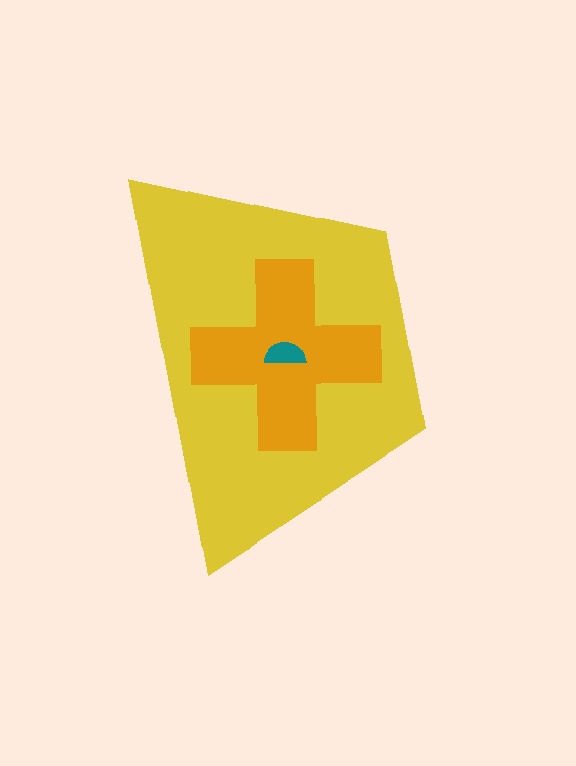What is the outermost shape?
The yellow trapezoid.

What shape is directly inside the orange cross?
The teal semicircle.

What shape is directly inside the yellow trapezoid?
The orange cross.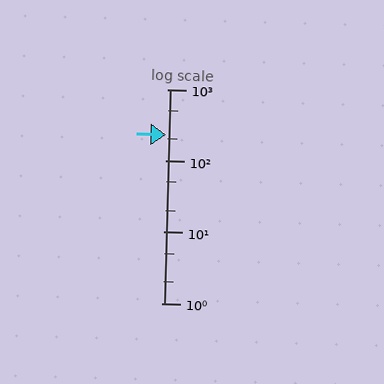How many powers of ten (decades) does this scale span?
The scale spans 3 decades, from 1 to 1000.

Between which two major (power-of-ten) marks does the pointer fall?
The pointer is between 100 and 1000.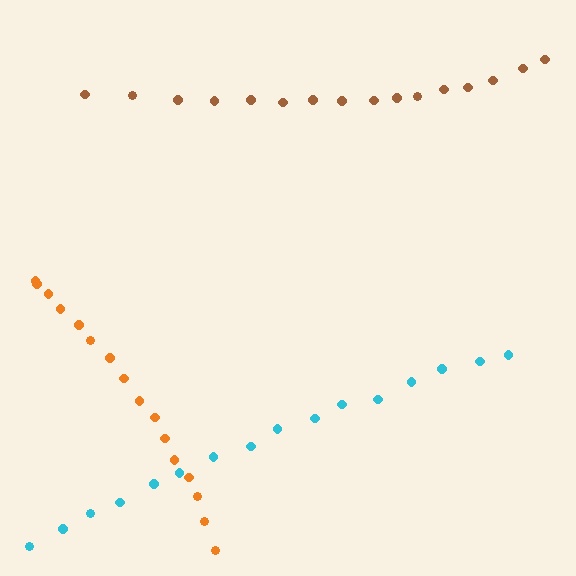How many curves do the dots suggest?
There are 3 distinct paths.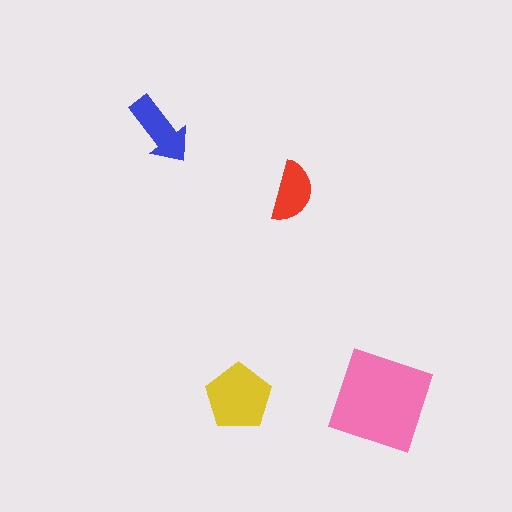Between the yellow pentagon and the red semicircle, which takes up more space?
The yellow pentagon.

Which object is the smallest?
The red semicircle.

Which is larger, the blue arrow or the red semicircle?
The blue arrow.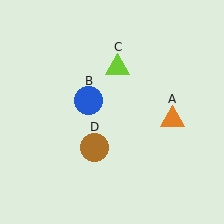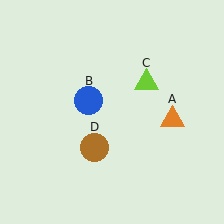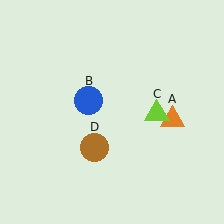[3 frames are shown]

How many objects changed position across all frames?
1 object changed position: lime triangle (object C).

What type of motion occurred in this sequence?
The lime triangle (object C) rotated clockwise around the center of the scene.